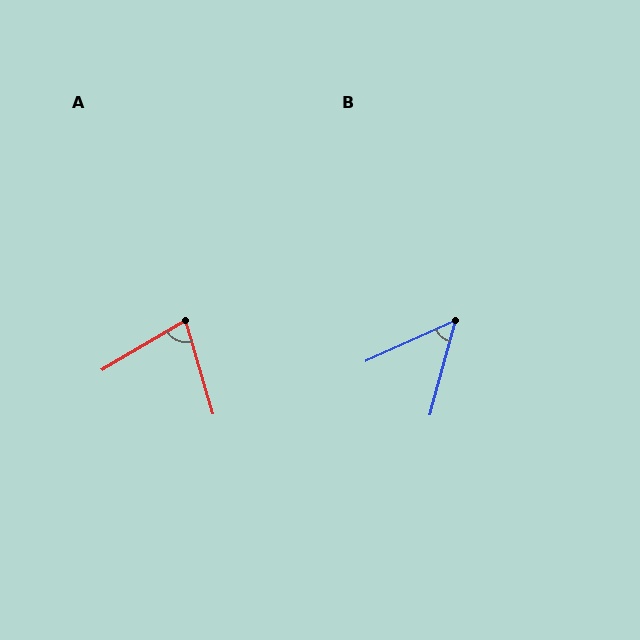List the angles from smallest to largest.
B (51°), A (75°).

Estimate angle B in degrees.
Approximately 51 degrees.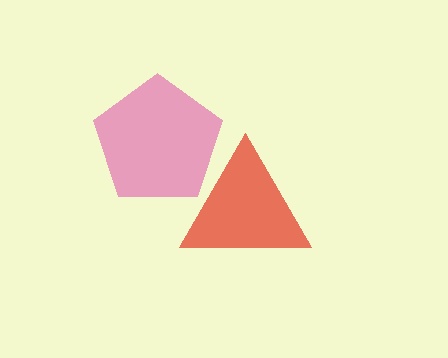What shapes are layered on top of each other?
The layered shapes are: a pink pentagon, a red triangle.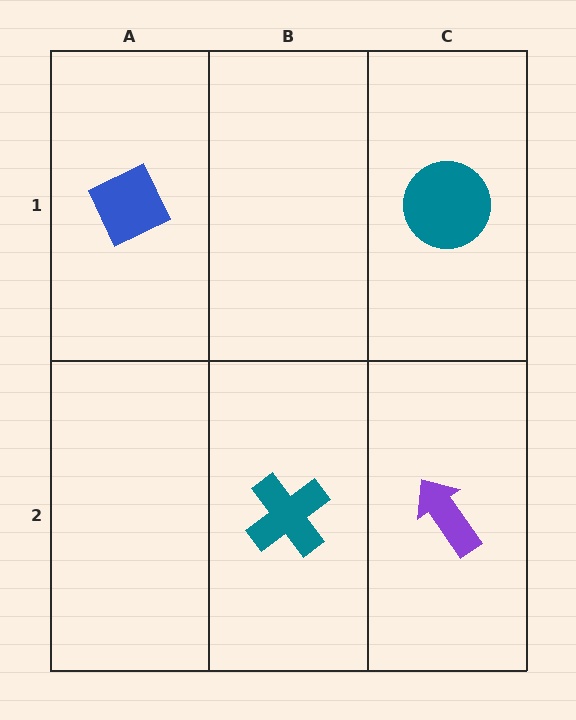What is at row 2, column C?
A purple arrow.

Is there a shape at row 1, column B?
No, that cell is empty.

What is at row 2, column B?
A teal cross.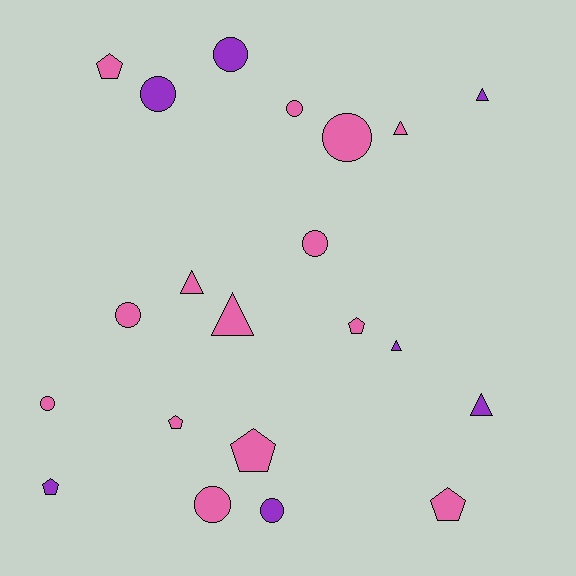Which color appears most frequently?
Pink, with 14 objects.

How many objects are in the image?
There are 21 objects.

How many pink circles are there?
There are 6 pink circles.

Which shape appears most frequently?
Circle, with 9 objects.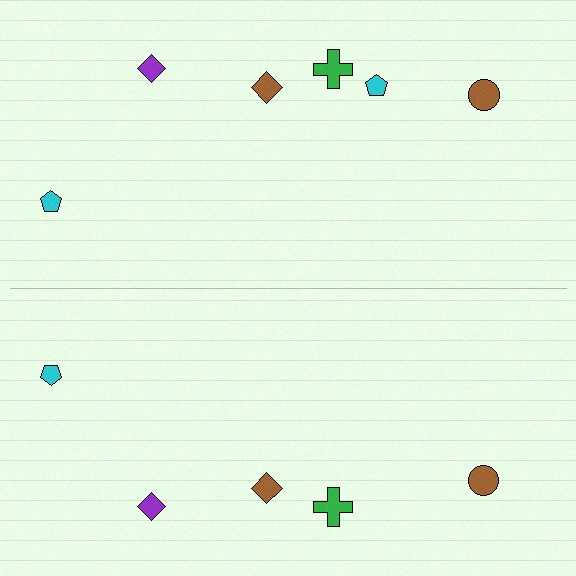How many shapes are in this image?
There are 11 shapes in this image.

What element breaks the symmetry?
A cyan pentagon is missing from the bottom side.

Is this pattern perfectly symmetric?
No, the pattern is not perfectly symmetric. A cyan pentagon is missing from the bottom side.